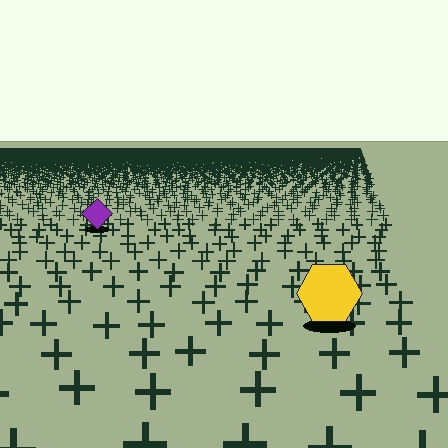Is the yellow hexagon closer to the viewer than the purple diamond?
Yes. The yellow hexagon is closer — you can tell from the texture gradient: the ground texture is coarser near it.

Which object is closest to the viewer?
The yellow hexagon is closest. The texture marks near it are larger and more spread out.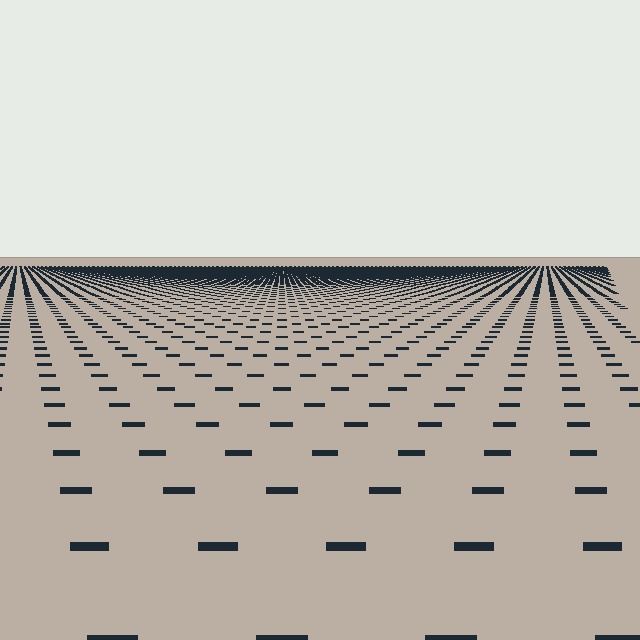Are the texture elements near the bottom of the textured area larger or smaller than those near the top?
Larger. Near the bottom, elements are closer to the viewer and appear at a bigger on-screen size.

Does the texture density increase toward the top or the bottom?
Density increases toward the top.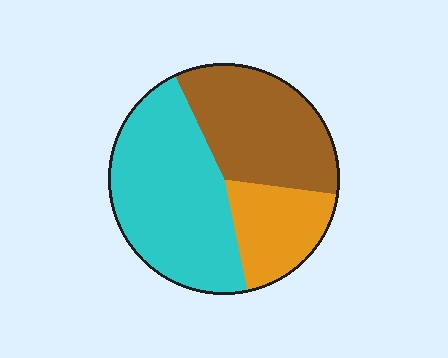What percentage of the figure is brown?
Brown takes up between a third and a half of the figure.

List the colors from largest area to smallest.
From largest to smallest: cyan, brown, orange.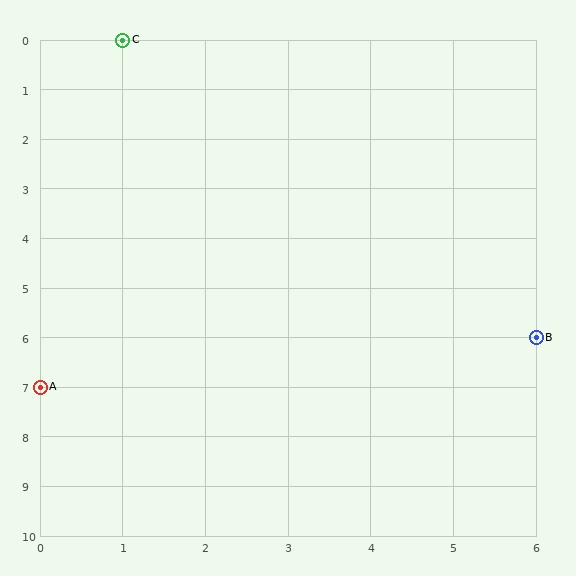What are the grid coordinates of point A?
Point A is at grid coordinates (0, 7).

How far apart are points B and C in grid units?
Points B and C are 5 columns and 6 rows apart (about 7.8 grid units diagonally).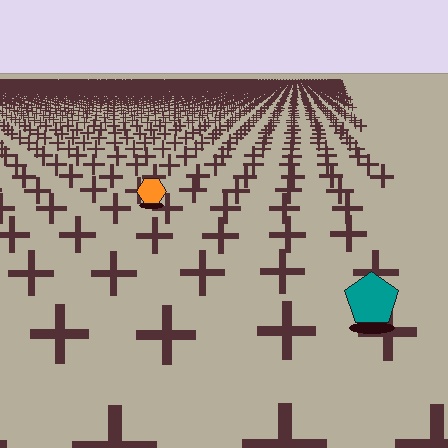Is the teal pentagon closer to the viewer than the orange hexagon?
Yes. The teal pentagon is closer — you can tell from the texture gradient: the ground texture is coarser near it.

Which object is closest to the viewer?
The teal pentagon is closest. The texture marks near it are larger and more spread out.